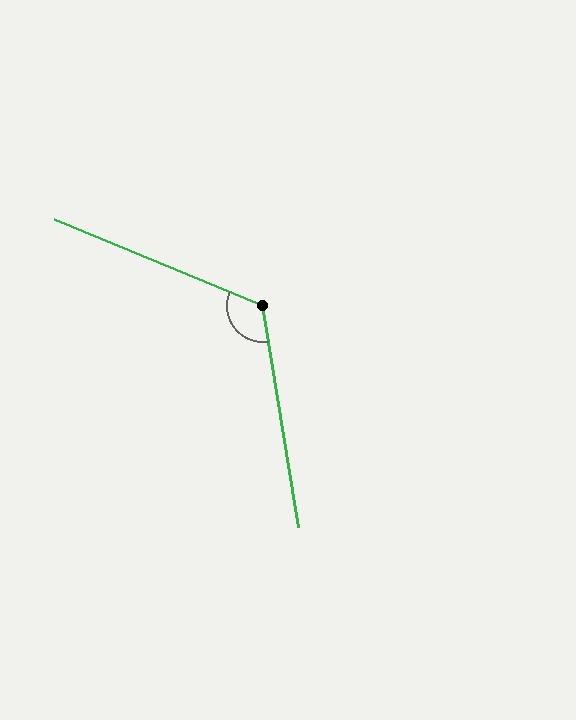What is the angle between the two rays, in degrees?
Approximately 122 degrees.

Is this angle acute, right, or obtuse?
It is obtuse.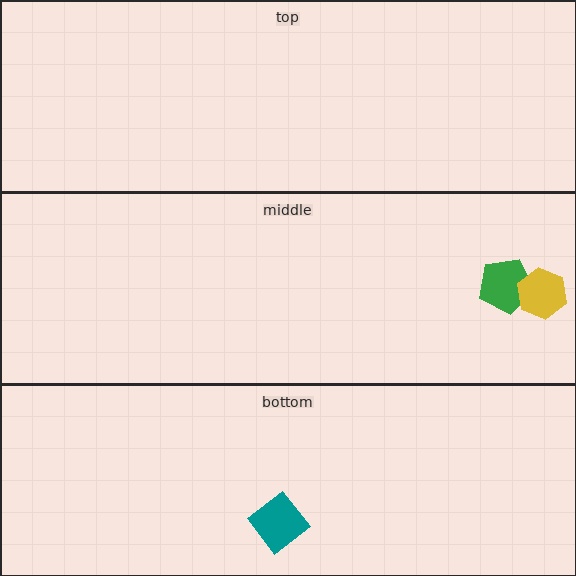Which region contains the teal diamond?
The bottom region.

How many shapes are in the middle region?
2.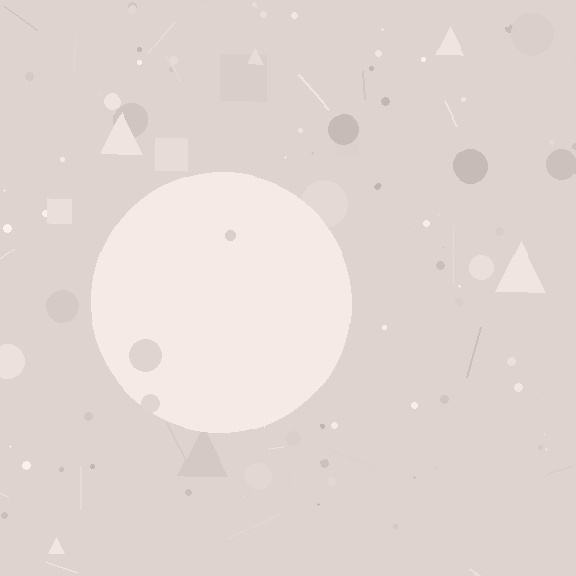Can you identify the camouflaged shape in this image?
The camouflaged shape is a circle.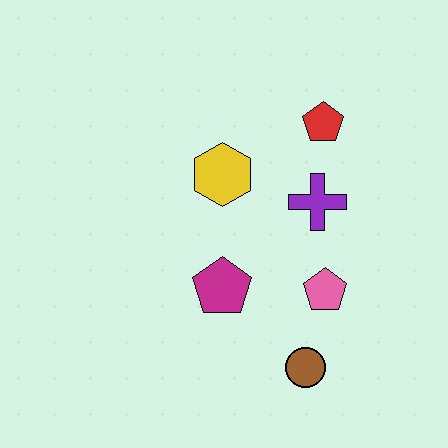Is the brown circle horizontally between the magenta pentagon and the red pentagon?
Yes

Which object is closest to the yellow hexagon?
The purple cross is closest to the yellow hexagon.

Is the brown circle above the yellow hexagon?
No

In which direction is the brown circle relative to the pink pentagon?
The brown circle is below the pink pentagon.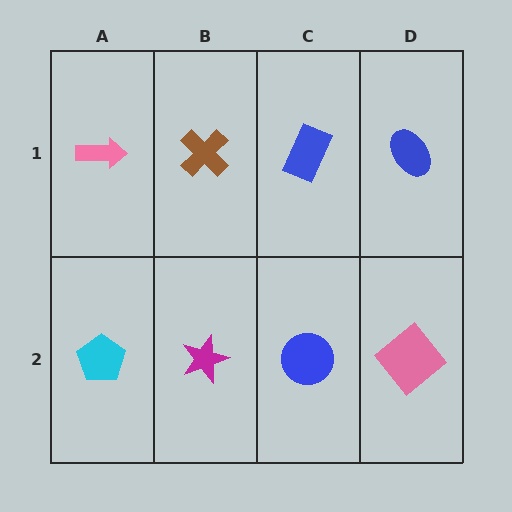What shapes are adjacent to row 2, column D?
A blue ellipse (row 1, column D), a blue circle (row 2, column C).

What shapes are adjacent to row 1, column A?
A cyan pentagon (row 2, column A), a brown cross (row 1, column B).